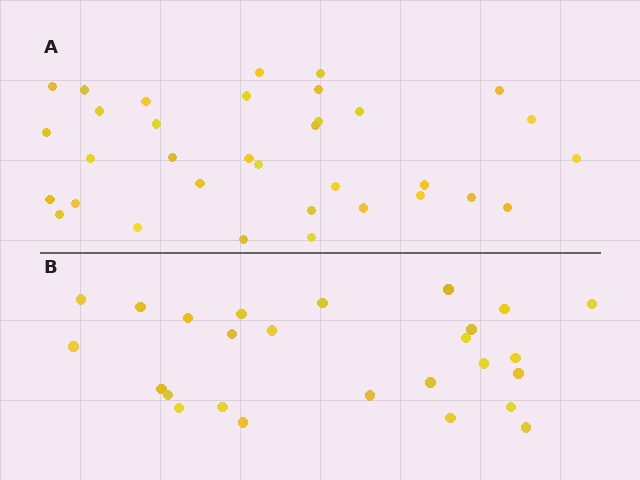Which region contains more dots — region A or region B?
Region A (the top region) has more dots.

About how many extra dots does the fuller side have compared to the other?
Region A has roughly 8 or so more dots than region B.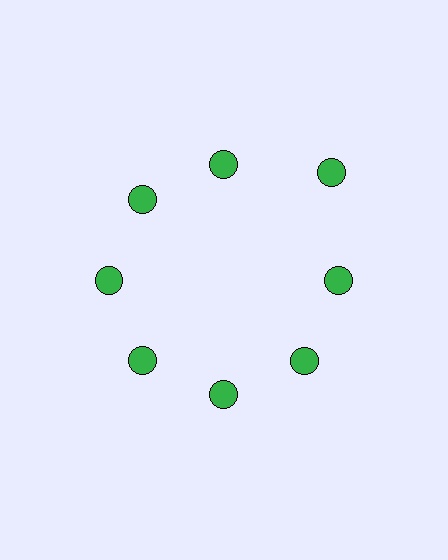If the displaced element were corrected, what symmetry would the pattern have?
It would have 8-fold rotational symmetry — the pattern would map onto itself every 45 degrees.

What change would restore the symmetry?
The symmetry would be restored by moving it inward, back onto the ring so that all 8 circles sit at equal angles and equal distance from the center.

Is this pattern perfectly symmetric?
No. The 8 green circles are arranged in a ring, but one element near the 2 o'clock position is pushed outward from the center, breaking the 8-fold rotational symmetry.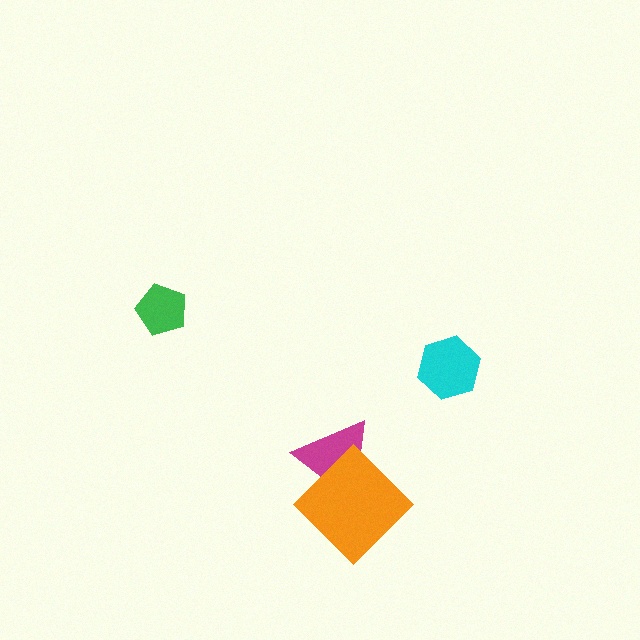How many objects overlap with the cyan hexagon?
0 objects overlap with the cyan hexagon.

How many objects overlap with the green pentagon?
0 objects overlap with the green pentagon.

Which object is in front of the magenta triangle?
The orange diamond is in front of the magenta triangle.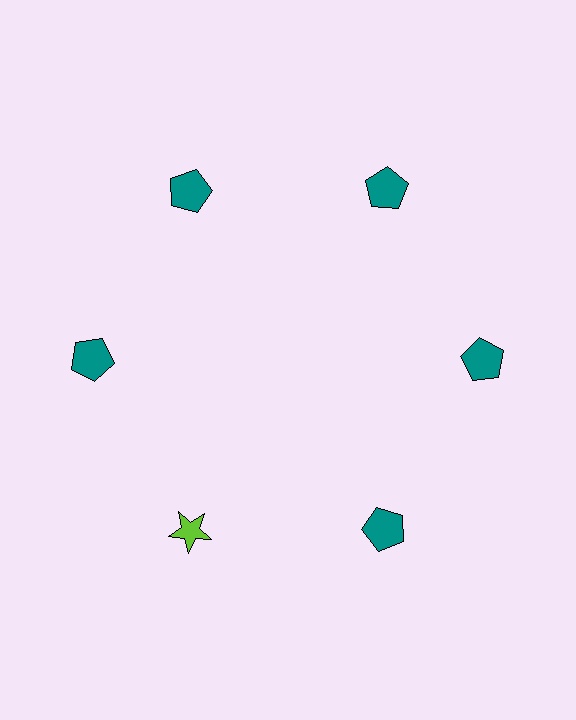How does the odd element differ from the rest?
It differs in both color (lime instead of teal) and shape (star instead of pentagon).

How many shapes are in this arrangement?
There are 6 shapes arranged in a ring pattern.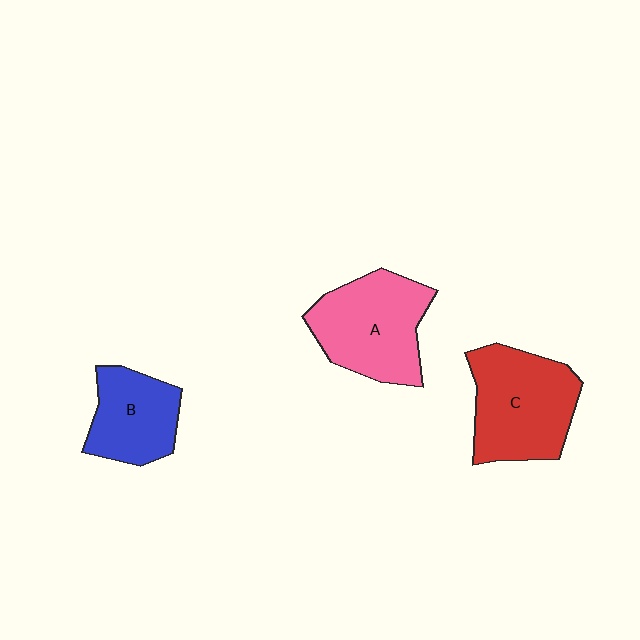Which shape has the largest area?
Shape C (red).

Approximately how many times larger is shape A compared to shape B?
Approximately 1.4 times.